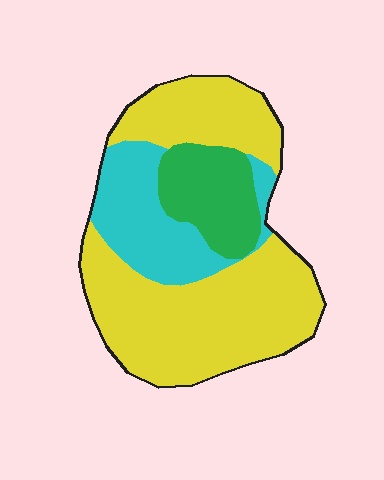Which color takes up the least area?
Green, at roughly 15%.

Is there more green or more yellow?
Yellow.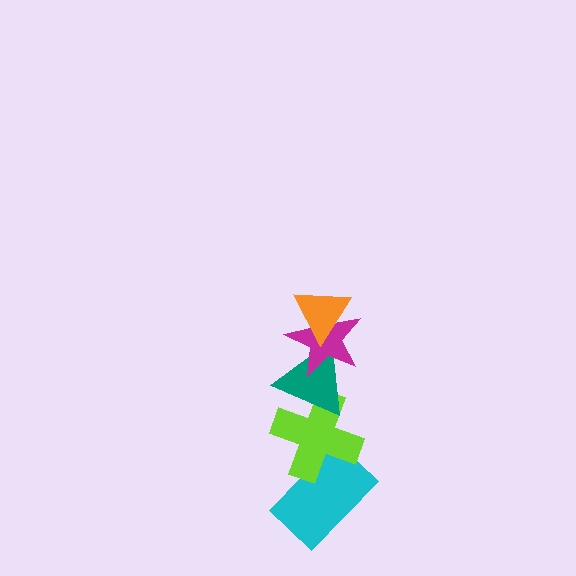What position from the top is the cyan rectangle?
The cyan rectangle is 5th from the top.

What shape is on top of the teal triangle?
The magenta star is on top of the teal triangle.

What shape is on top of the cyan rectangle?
The lime cross is on top of the cyan rectangle.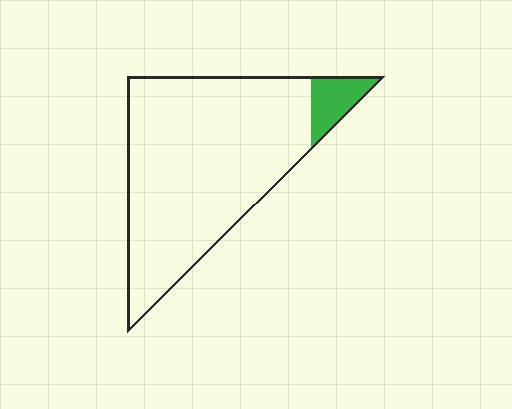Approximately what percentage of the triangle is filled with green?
Approximately 10%.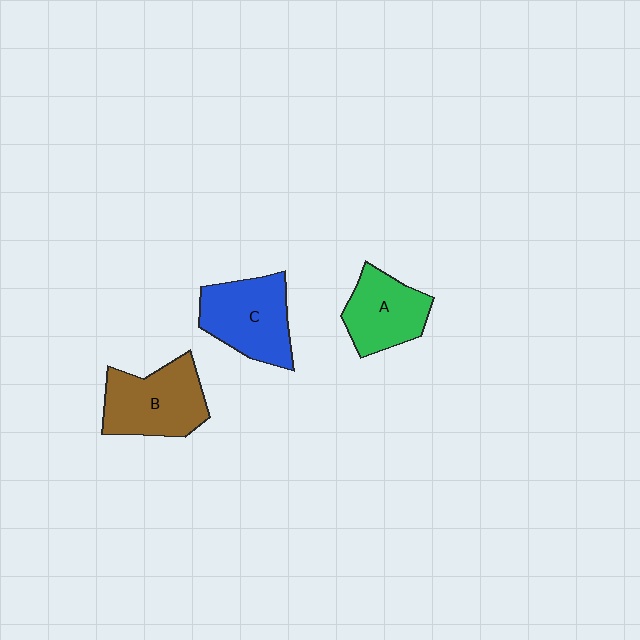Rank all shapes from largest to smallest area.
From largest to smallest: B (brown), C (blue), A (green).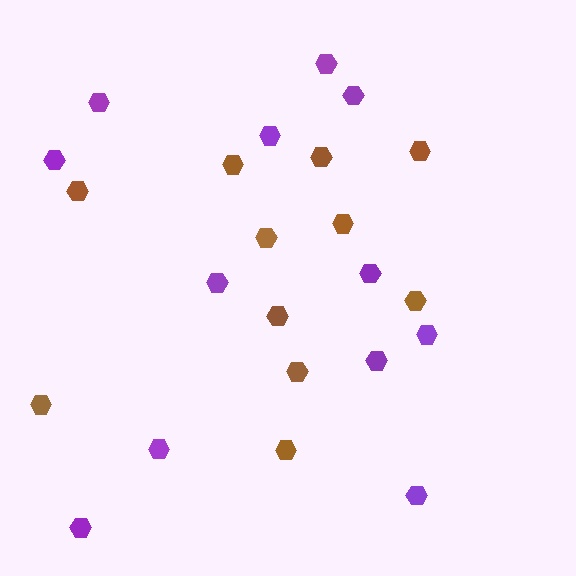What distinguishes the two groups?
There are 2 groups: one group of brown hexagons (11) and one group of purple hexagons (12).